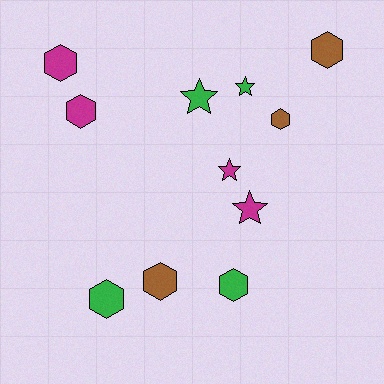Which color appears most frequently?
Magenta, with 4 objects.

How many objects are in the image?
There are 11 objects.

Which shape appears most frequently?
Hexagon, with 7 objects.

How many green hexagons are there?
There are 2 green hexagons.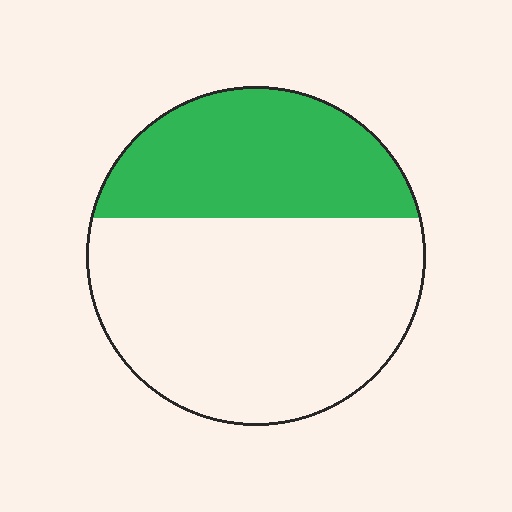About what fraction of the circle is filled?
About three eighths (3/8).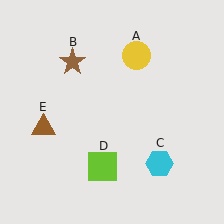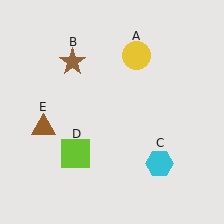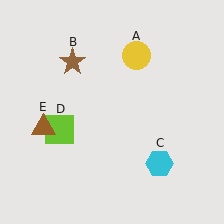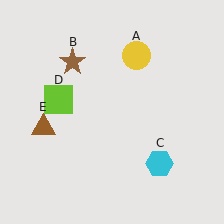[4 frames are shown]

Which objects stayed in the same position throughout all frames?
Yellow circle (object A) and brown star (object B) and cyan hexagon (object C) and brown triangle (object E) remained stationary.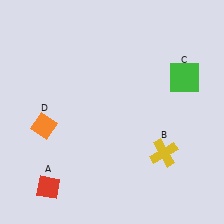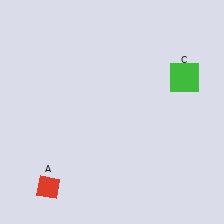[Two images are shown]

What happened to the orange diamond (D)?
The orange diamond (D) was removed in Image 2. It was in the bottom-left area of Image 1.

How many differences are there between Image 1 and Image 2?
There are 2 differences between the two images.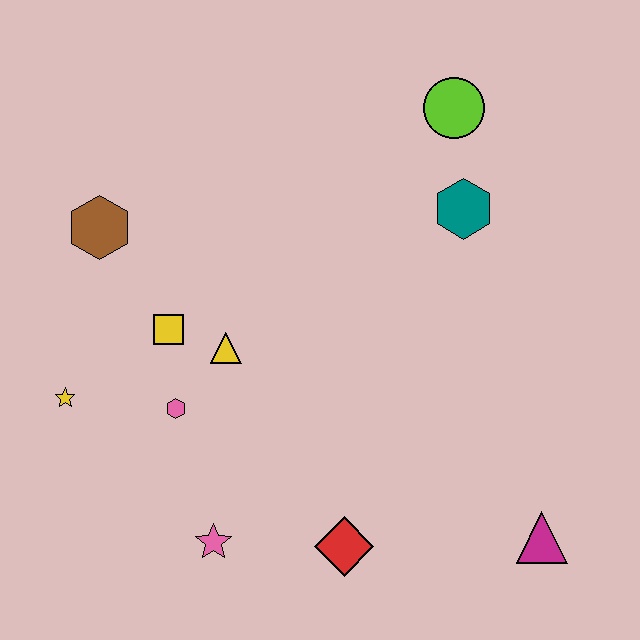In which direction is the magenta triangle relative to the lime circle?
The magenta triangle is below the lime circle.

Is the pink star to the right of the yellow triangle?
No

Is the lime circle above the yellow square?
Yes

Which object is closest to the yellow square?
The yellow triangle is closest to the yellow square.